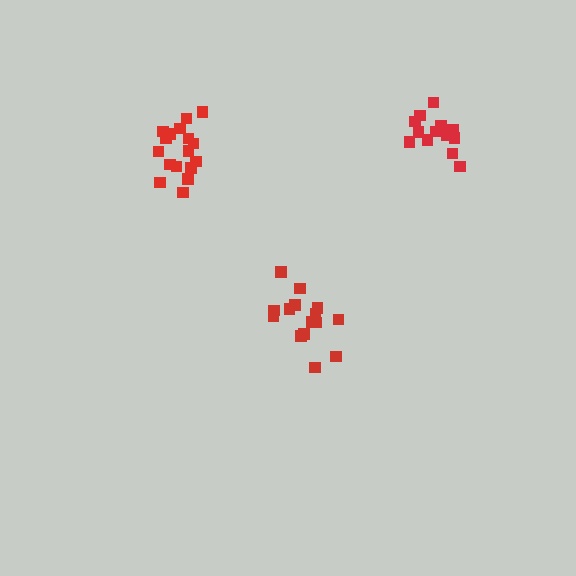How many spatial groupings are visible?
There are 3 spatial groupings.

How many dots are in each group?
Group 1: 17 dots, Group 2: 15 dots, Group 3: 13 dots (45 total).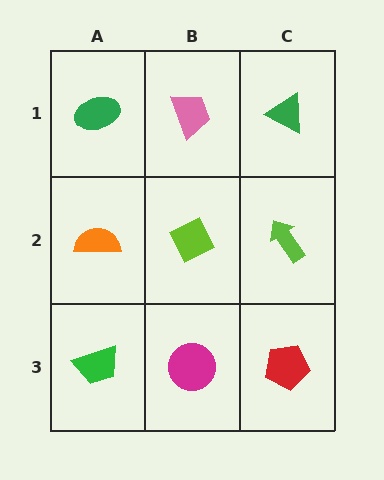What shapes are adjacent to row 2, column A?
A green ellipse (row 1, column A), a green trapezoid (row 3, column A), a lime diamond (row 2, column B).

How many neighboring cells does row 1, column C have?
2.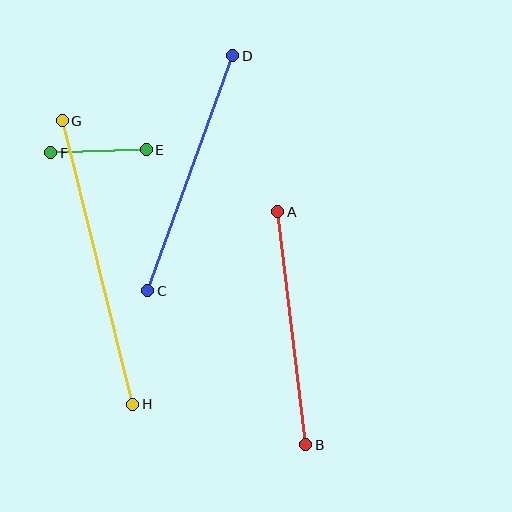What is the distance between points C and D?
The distance is approximately 250 pixels.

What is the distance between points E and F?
The distance is approximately 96 pixels.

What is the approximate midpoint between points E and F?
The midpoint is at approximately (99, 151) pixels.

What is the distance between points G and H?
The distance is approximately 292 pixels.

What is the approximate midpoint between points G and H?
The midpoint is at approximately (98, 263) pixels.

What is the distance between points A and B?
The distance is approximately 235 pixels.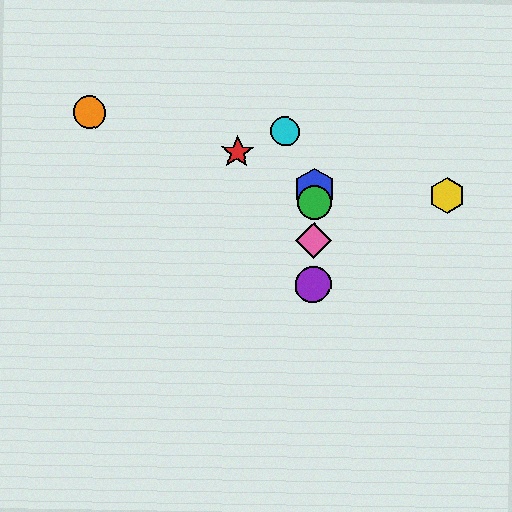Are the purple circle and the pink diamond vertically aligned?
Yes, both are at x≈313.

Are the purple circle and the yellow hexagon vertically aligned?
No, the purple circle is at x≈313 and the yellow hexagon is at x≈447.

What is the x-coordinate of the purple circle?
The purple circle is at x≈313.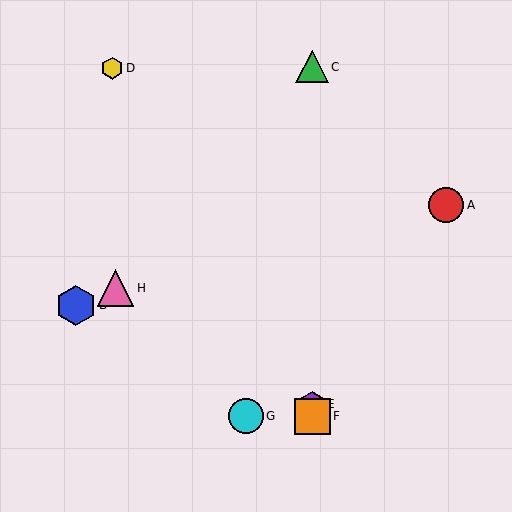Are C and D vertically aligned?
No, C is at x≈312 and D is at x≈112.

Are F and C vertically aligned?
Yes, both are at x≈312.